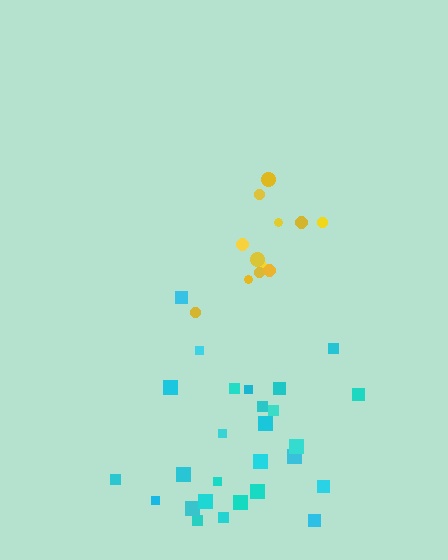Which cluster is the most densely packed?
Cyan.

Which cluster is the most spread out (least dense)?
Yellow.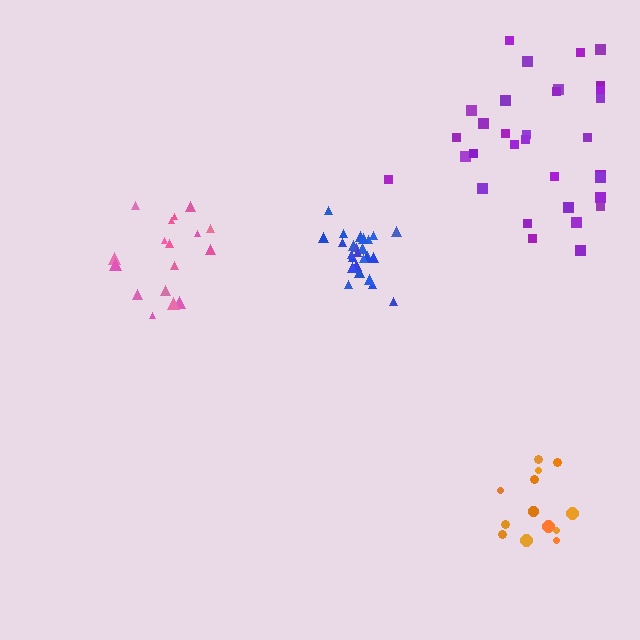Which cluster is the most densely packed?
Blue.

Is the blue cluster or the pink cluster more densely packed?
Blue.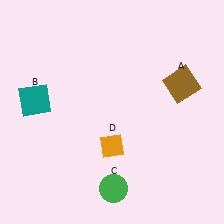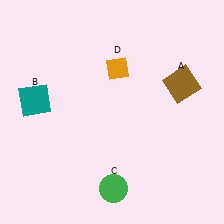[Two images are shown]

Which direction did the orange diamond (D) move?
The orange diamond (D) moved up.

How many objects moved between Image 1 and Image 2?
1 object moved between the two images.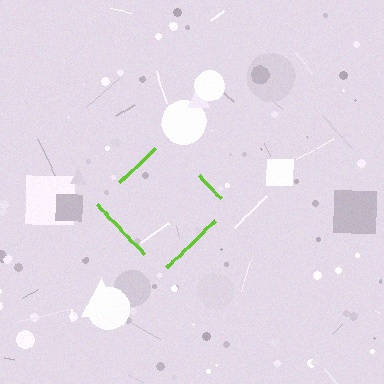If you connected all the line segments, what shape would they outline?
They would outline a diamond.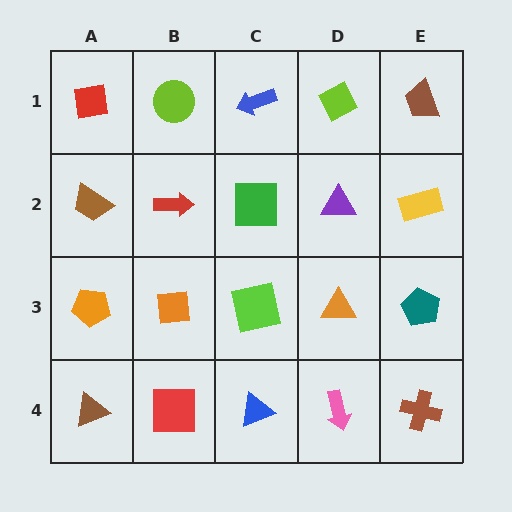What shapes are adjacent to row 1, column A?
A brown trapezoid (row 2, column A), a lime circle (row 1, column B).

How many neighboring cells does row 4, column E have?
2.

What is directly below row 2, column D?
An orange triangle.